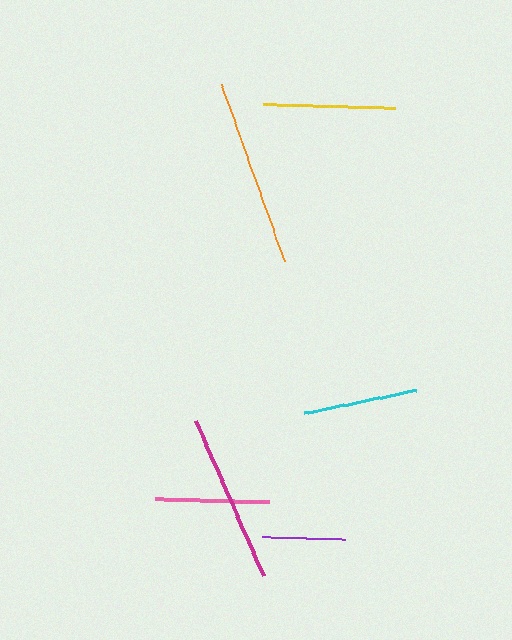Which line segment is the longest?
The orange line is the longest at approximately 188 pixels.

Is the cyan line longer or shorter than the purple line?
The cyan line is longer than the purple line.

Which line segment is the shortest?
The purple line is the shortest at approximately 83 pixels.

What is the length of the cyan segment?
The cyan segment is approximately 114 pixels long.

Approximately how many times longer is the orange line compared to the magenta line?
The orange line is approximately 1.1 times the length of the magenta line.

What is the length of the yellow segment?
The yellow segment is approximately 131 pixels long.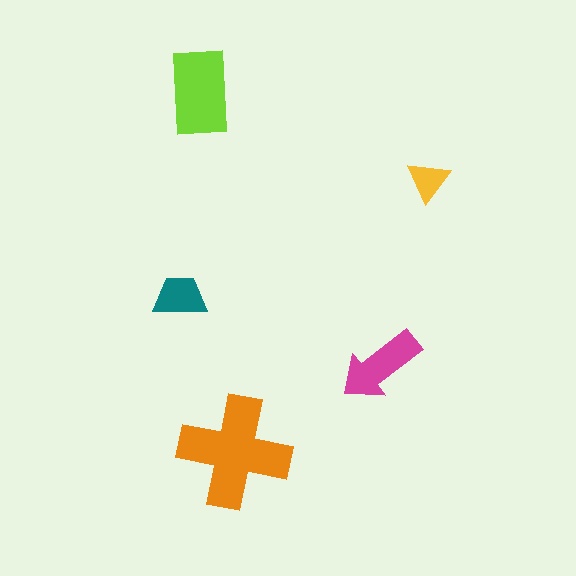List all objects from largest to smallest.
The orange cross, the lime rectangle, the magenta arrow, the teal trapezoid, the yellow triangle.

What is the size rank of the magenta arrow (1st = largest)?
3rd.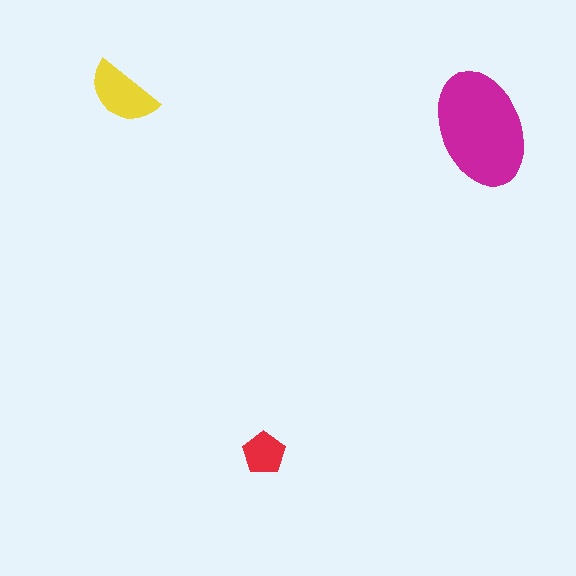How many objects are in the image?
There are 3 objects in the image.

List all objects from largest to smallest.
The magenta ellipse, the yellow semicircle, the red pentagon.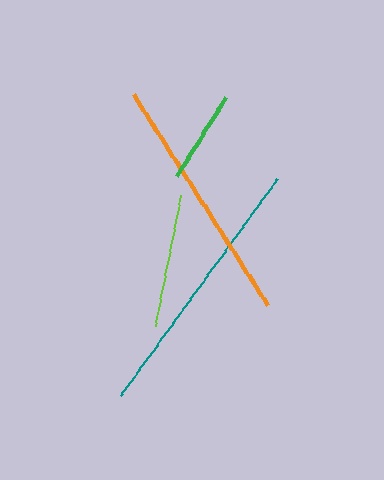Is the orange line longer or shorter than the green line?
The orange line is longer than the green line.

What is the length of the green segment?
The green segment is approximately 92 pixels long.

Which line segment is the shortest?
The green line is the shortest at approximately 92 pixels.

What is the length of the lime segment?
The lime segment is approximately 133 pixels long.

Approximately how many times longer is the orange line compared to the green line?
The orange line is approximately 2.7 times the length of the green line.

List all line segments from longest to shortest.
From longest to shortest: teal, orange, lime, green.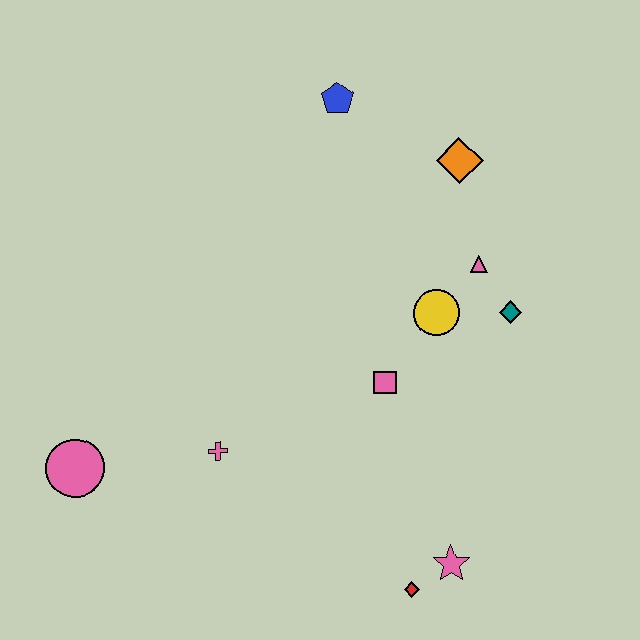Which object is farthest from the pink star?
The blue pentagon is farthest from the pink star.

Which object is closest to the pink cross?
The pink circle is closest to the pink cross.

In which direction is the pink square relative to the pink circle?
The pink square is to the right of the pink circle.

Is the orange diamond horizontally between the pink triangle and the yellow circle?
Yes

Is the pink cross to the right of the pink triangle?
No